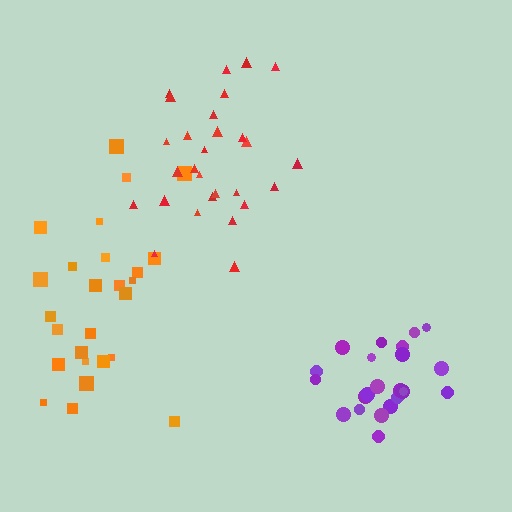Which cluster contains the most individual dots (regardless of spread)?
Red (28).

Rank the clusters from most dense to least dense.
purple, red, orange.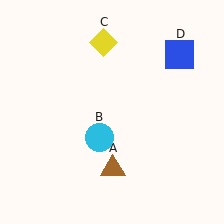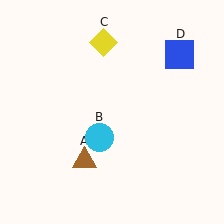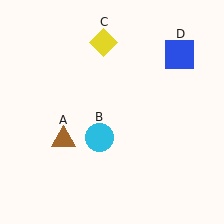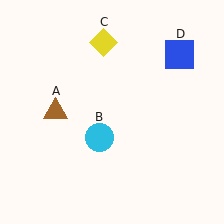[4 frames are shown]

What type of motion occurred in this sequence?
The brown triangle (object A) rotated clockwise around the center of the scene.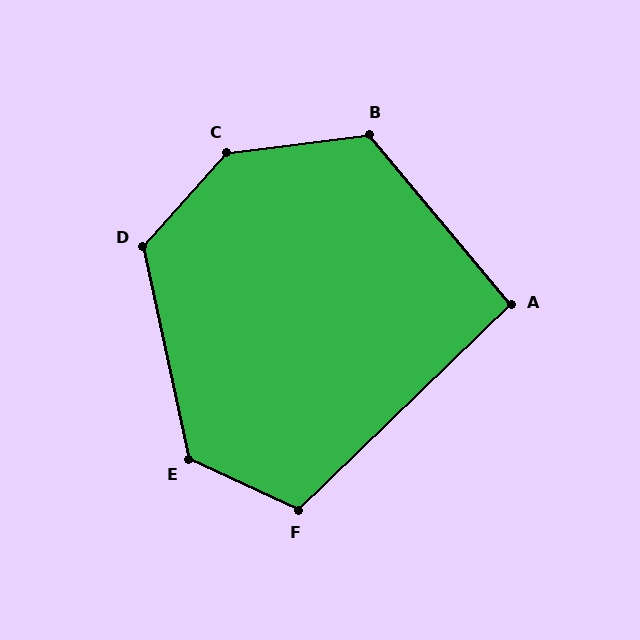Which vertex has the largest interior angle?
C, at approximately 139 degrees.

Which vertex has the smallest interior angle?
A, at approximately 94 degrees.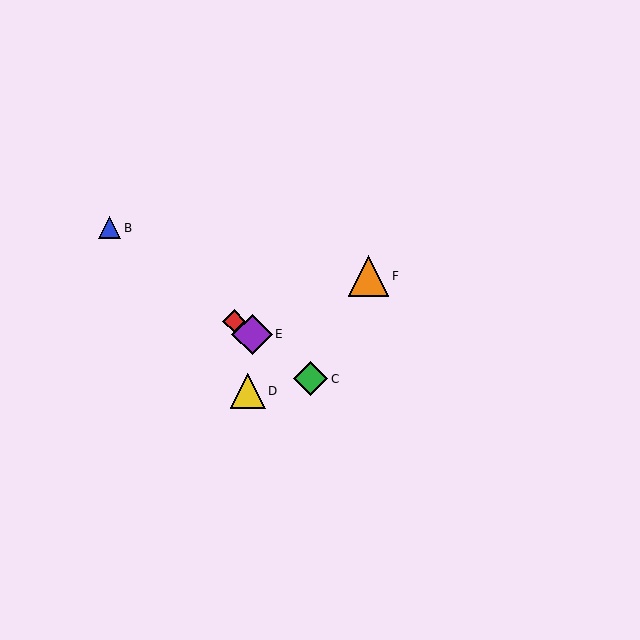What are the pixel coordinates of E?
Object E is at (252, 334).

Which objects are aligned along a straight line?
Objects A, B, C, E are aligned along a straight line.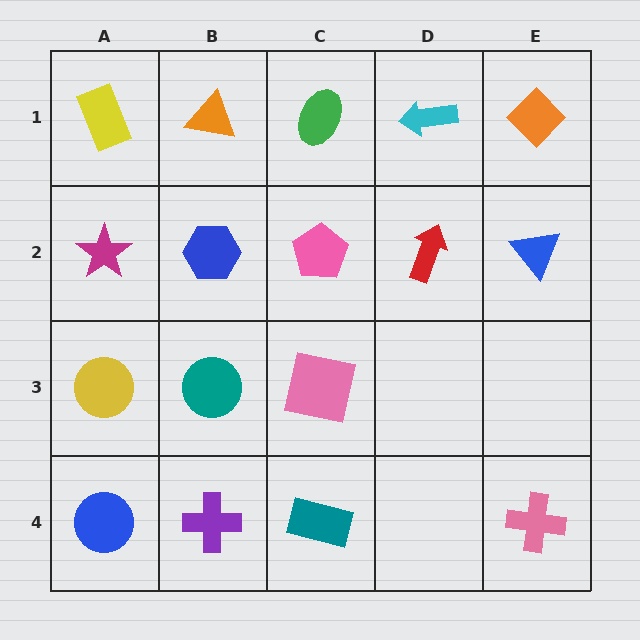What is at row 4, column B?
A purple cross.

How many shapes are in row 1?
5 shapes.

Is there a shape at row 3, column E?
No, that cell is empty.